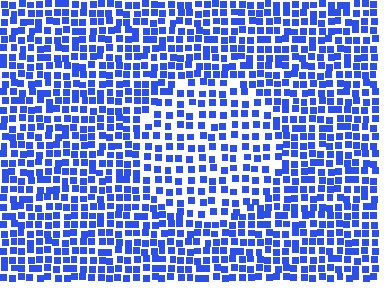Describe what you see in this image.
The image contains small blue elements arranged at two different densities. A circle-shaped region is visible where the elements are less densely packed than the surrounding area.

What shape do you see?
I see a circle.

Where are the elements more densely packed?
The elements are more densely packed outside the circle boundary.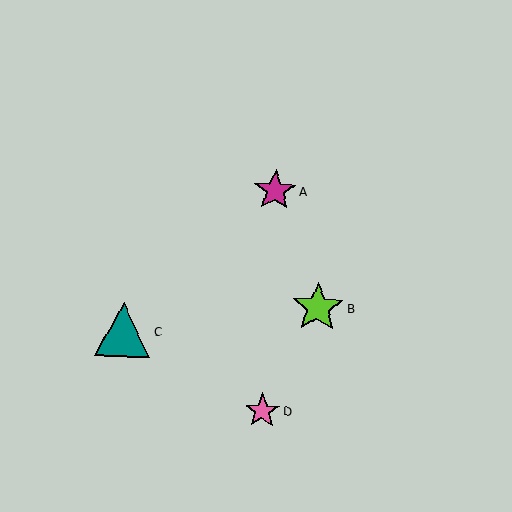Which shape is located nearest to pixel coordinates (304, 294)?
The lime star (labeled B) at (318, 308) is nearest to that location.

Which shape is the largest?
The teal triangle (labeled C) is the largest.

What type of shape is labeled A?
Shape A is a magenta star.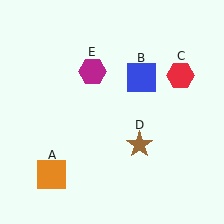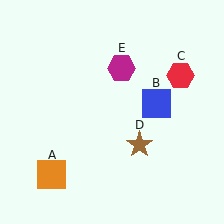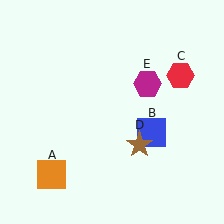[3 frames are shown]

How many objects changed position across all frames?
2 objects changed position: blue square (object B), magenta hexagon (object E).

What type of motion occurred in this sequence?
The blue square (object B), magenta hexagon (object E) rotated clockwise around the center of the scene.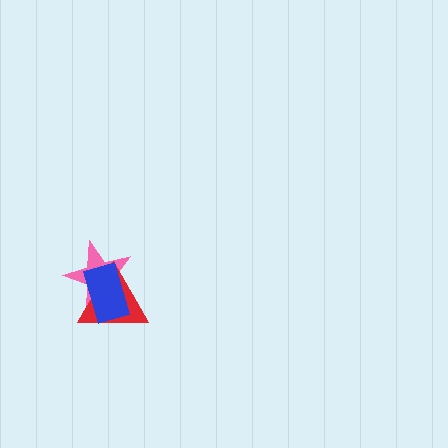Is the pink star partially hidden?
Yes, it is partially covered by another shape.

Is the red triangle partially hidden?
Yes, it is partially covered by another shape.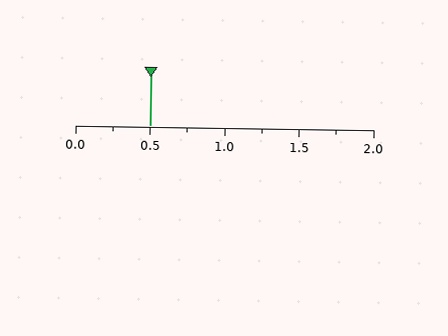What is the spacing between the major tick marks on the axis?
The major ticks are spaced 0.5 apart.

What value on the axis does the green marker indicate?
The marker indicates approximately 0.5.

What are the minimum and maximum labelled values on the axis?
The axis runs from 0.0 to 2.0.